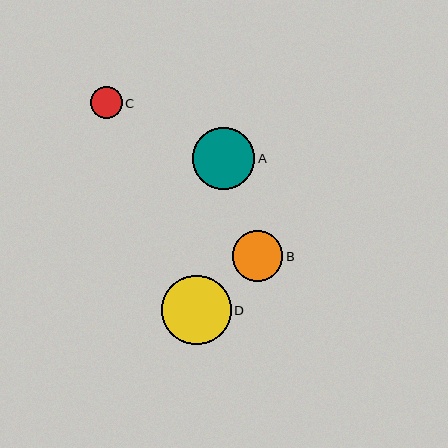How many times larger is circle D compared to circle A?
Circle D is approximately 1.1 times the size of circle A.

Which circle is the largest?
Circle D is the largest with a size of approximately 70 pixels.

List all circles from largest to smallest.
From largest to smallest: D, A, B, C.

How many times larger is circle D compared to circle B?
Circle D is approximately 1.4 times the size of circle B.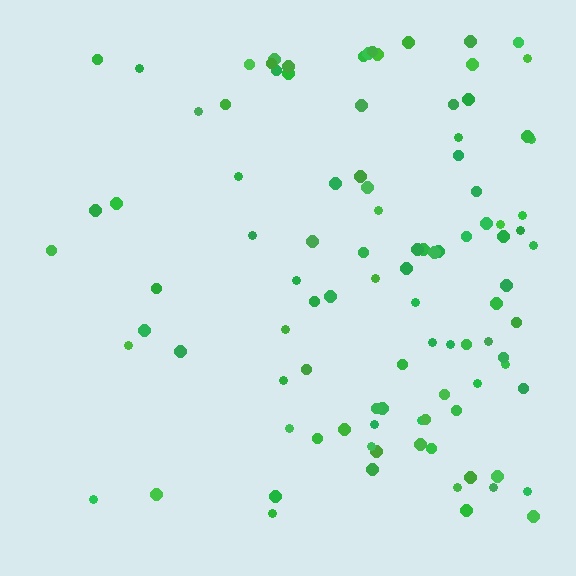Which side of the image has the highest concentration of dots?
The right.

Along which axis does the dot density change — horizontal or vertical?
Horizontal.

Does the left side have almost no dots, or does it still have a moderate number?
Still a moderate number, just noticeably fewer than the right.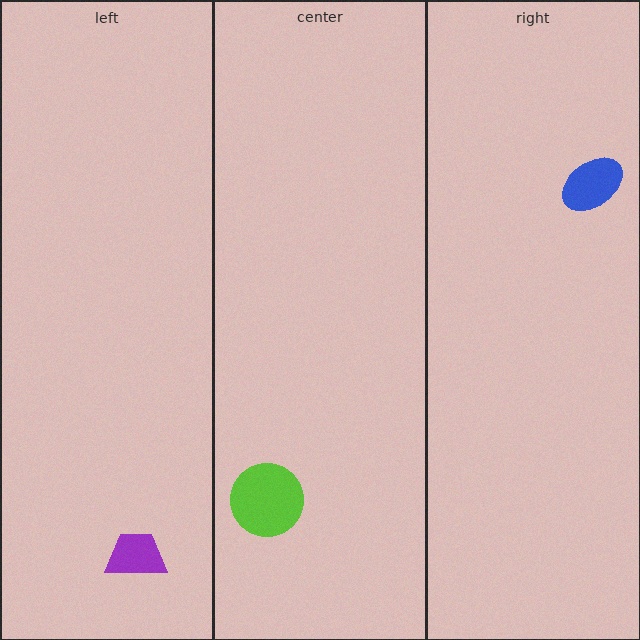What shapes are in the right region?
The blue ellipse.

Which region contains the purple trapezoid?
The left region.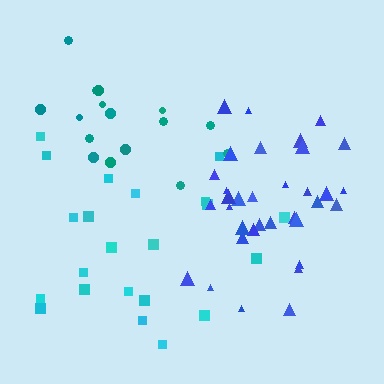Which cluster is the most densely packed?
Blue.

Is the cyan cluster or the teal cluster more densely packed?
Cyan.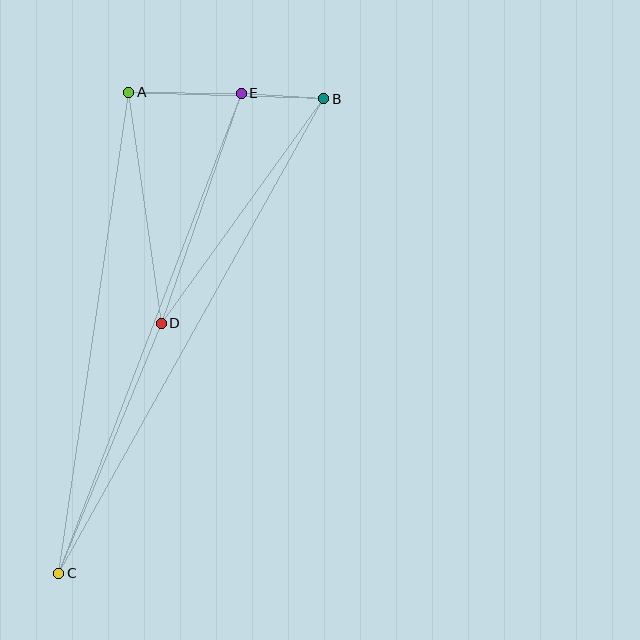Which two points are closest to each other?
Points B and E are closest to each other.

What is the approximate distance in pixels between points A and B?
The distance between A and B is approximately 195 pixels.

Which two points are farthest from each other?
Points B and C are farthest from each other.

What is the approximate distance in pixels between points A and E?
The distance between A and E is approximately 112 pixels.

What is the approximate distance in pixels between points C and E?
The distance between C and E is approximately 514 pixels.